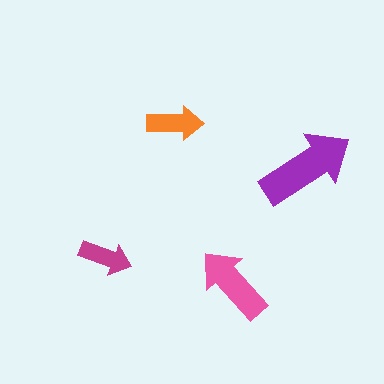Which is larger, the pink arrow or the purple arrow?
The purple one.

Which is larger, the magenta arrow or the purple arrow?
The purple one.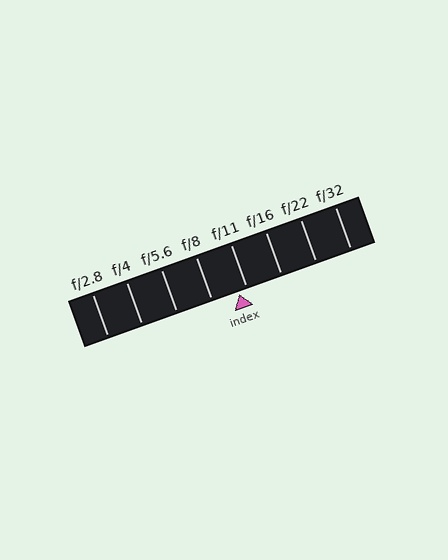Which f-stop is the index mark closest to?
The index mark is closest to f/11.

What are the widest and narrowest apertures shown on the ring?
The widest aperture shown is f/2.8 and the narrowest is f/32.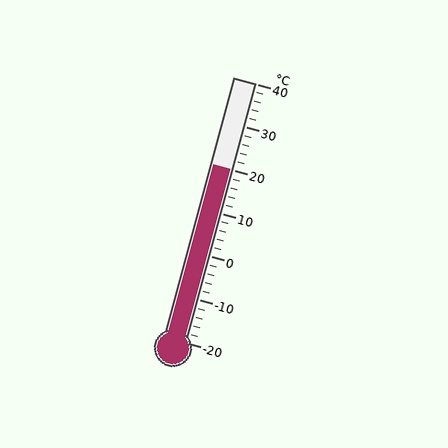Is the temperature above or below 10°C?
The temperature is above 10°C.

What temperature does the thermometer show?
The thermometer shows approximately 20°C.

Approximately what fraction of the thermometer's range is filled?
The thermometer is filled to approximately 65% of its range.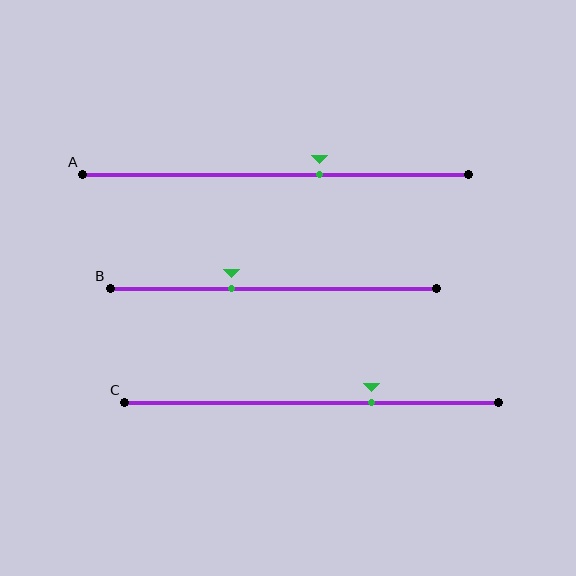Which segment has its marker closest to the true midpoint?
Segment A has its marker closest to the true midpoint.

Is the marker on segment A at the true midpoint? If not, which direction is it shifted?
No, the marker on segment A is shifted to the right by about 11% of the segment length.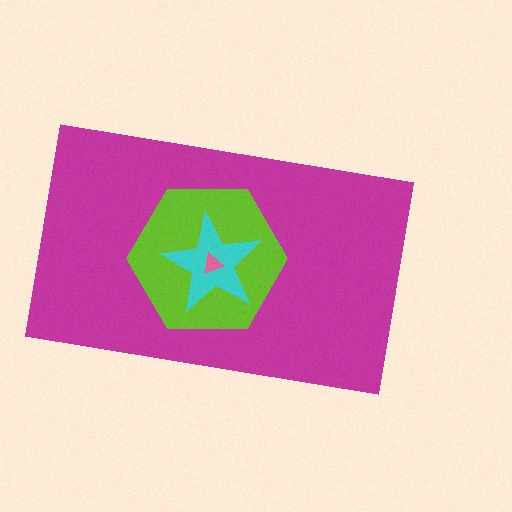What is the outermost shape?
The magenta rectangle.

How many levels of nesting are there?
4.